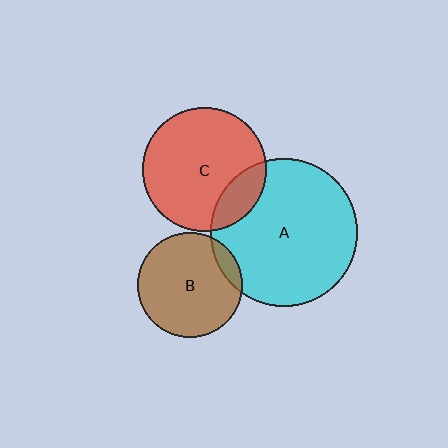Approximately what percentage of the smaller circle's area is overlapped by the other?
Approximately 10%.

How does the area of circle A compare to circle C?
Approximately 1.4 times.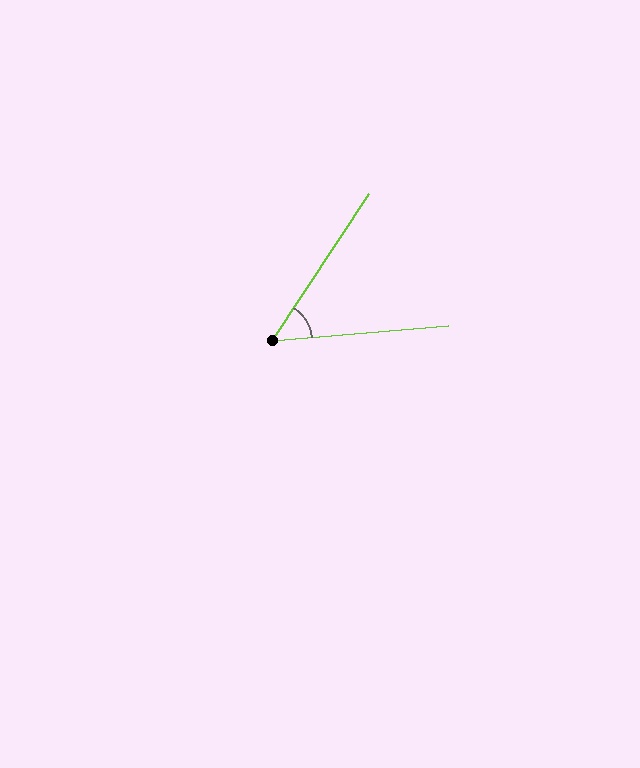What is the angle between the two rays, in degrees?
Approximately 52 degrees.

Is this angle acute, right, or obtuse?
It is acute.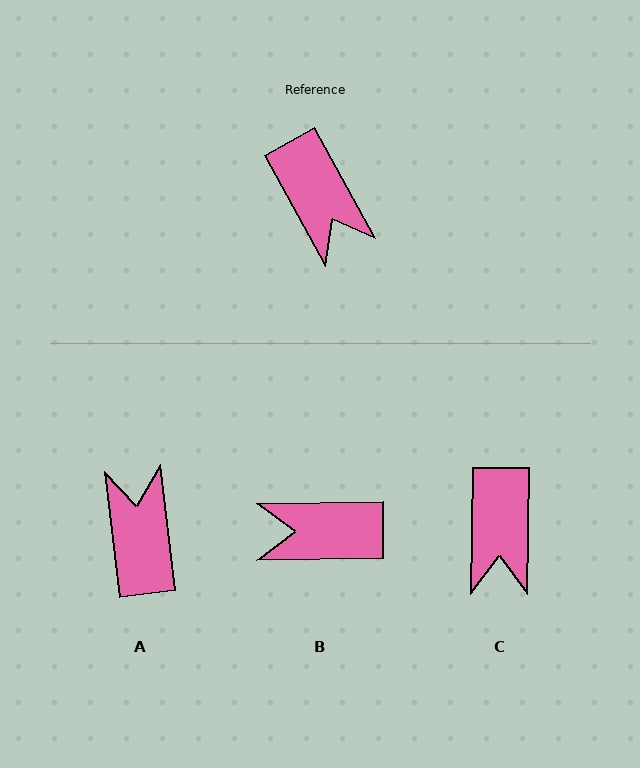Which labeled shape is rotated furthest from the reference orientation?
A, about 158 degrees away.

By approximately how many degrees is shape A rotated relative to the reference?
Approximately 158 degrees counter-clockwise.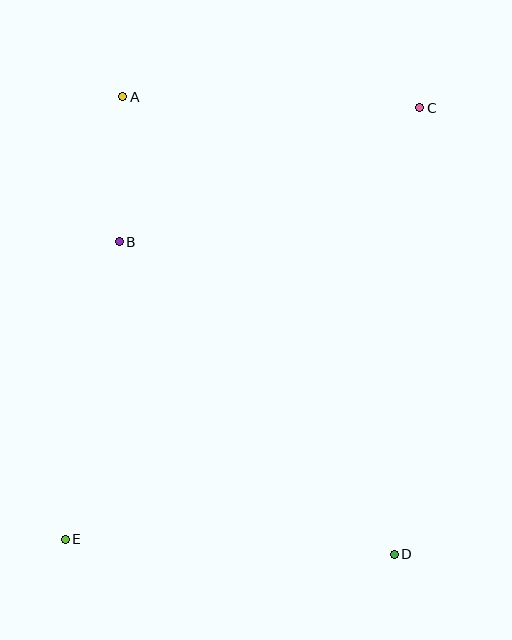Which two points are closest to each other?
Points A and B are closest to each other.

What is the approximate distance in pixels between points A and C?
The distance between A and C is approximately 297 pixels.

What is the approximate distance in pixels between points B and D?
The distance between B and D is approximately 416 pixels.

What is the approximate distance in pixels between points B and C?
The distance between B and C is approximately 329 pixels.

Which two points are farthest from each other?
Points C and E are farthest from each other.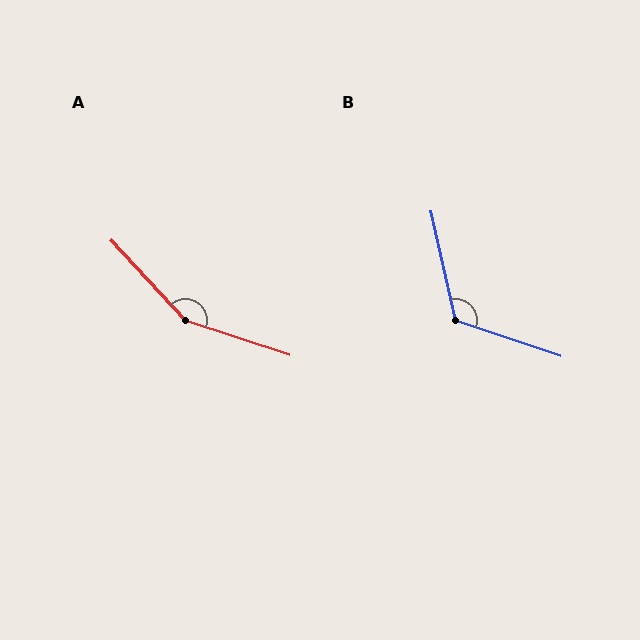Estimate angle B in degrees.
Approximately 121 degrees.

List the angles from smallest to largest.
B (121°), A (151°).